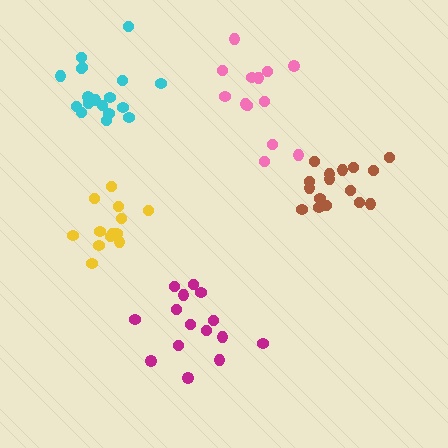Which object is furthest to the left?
The yellow cluster is leftmost.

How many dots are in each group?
Group 1: 16 dots, Group 2: 13 dots, Group 3: 18 dots, Group 4: 14 dots, Group 5: 15 dots (76 total).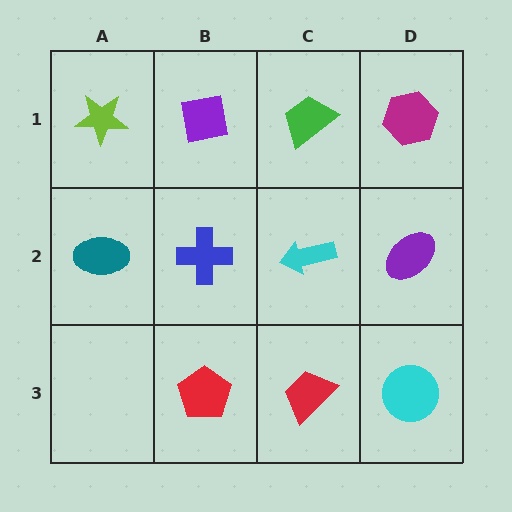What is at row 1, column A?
A lime star.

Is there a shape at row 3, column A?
No, that cell is empty.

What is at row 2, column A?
A teal ellipse.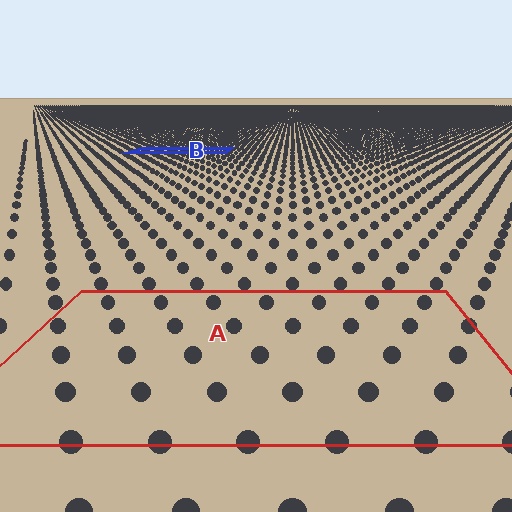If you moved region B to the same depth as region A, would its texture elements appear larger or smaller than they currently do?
They would appear larger. At a closer depth, the same texture elements are projected at a bigger on-screen size.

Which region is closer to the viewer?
Region A is closer. The texture elements there are larger and more spread out.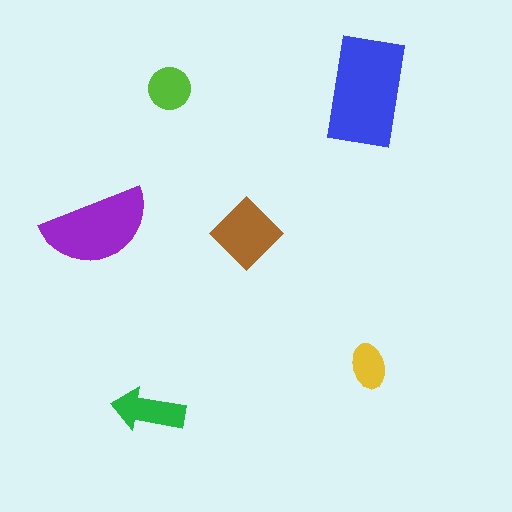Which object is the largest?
The blue rectangle.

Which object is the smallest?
The yellow ellipse.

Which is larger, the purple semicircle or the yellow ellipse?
The purple semicircle.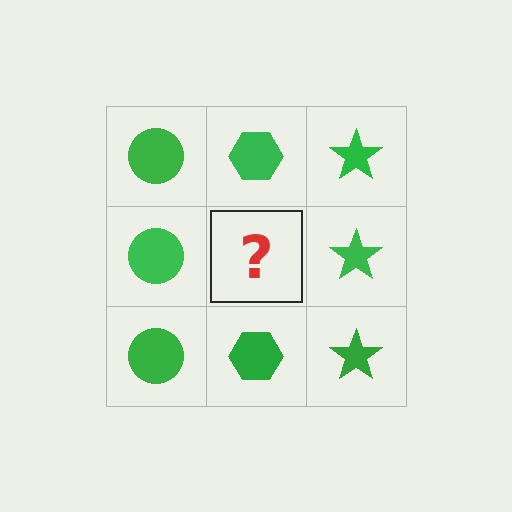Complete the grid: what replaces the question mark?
The question mark should be replaced with a green hexagon.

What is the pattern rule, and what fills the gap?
The rule is that each column has a consistent shape. The gap should be filled with a green hexagon.